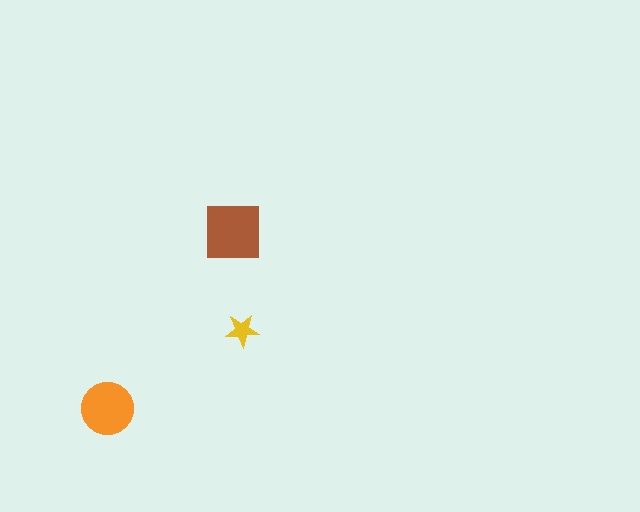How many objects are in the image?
There are 3 objects in the image.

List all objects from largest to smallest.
The brown square, the orange circle, the yellow star.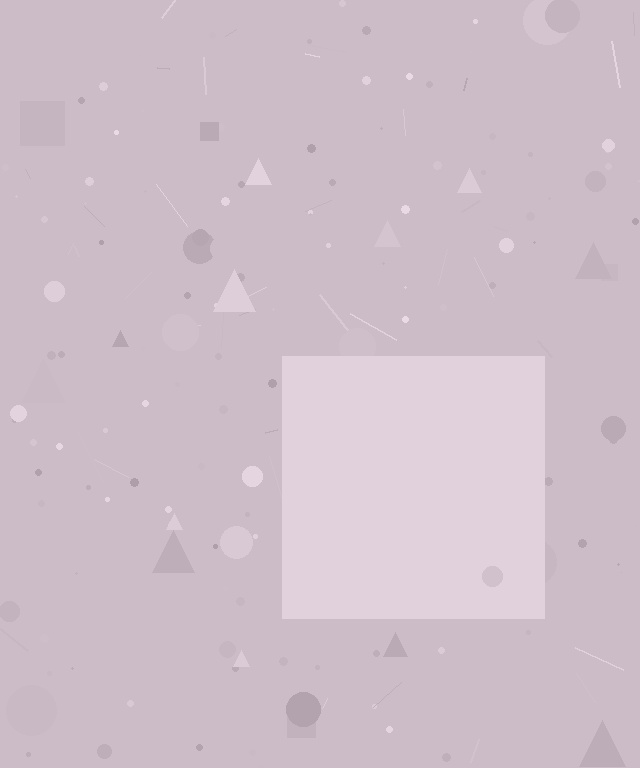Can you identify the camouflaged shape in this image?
The camouflaged shape is a square.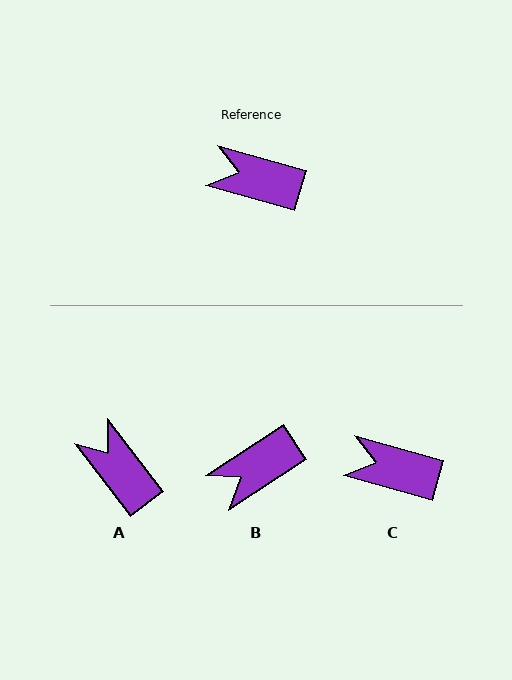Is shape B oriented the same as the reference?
No, it is off by about 49 degrees.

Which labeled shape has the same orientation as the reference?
C.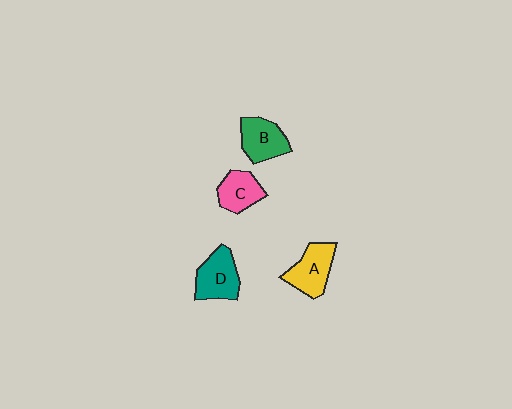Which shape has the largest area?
Shape D (teal).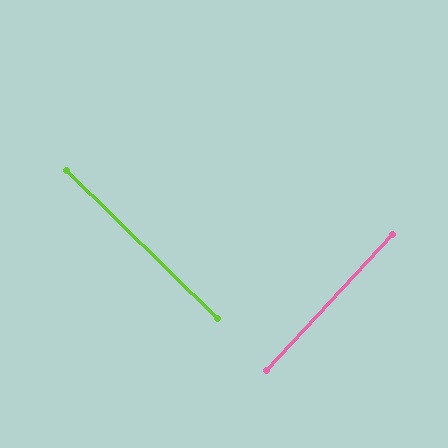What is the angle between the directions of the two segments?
Approximately 89 degrees.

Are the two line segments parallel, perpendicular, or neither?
Perpendicular — they meet at approximately 89°.